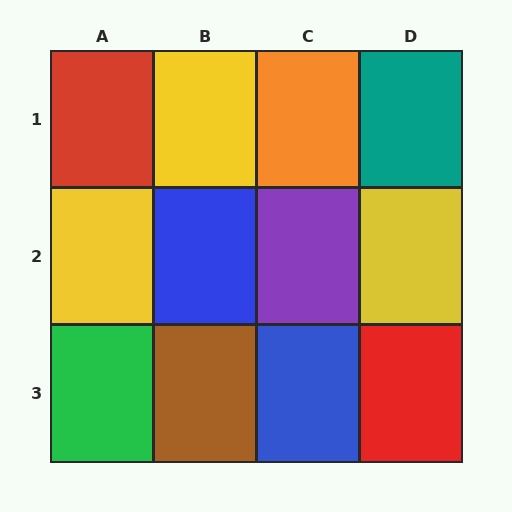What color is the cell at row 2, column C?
Purple.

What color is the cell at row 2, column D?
Yellow.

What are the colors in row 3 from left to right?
Green, brown, blue, red.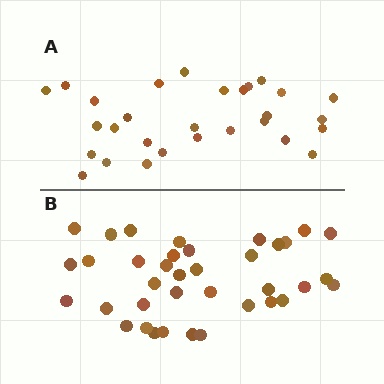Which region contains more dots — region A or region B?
Region B (the bottom region) has more dots.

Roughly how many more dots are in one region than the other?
Region B has roughly 8 or so more dots than region A.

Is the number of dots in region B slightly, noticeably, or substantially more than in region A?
Region B has noticeably more, but not dramatically so. The ratio is roughly 1.3 to 1.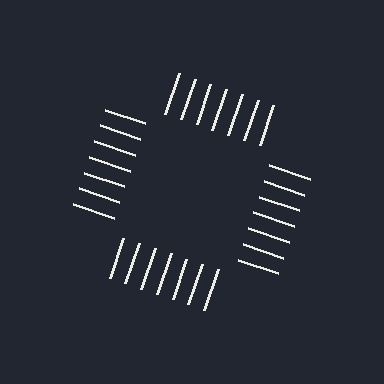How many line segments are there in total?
28 — 7 along each of the 4 edges.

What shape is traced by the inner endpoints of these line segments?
An illusory square — the line segments terminate on its edges but no continuous stroke is drawn.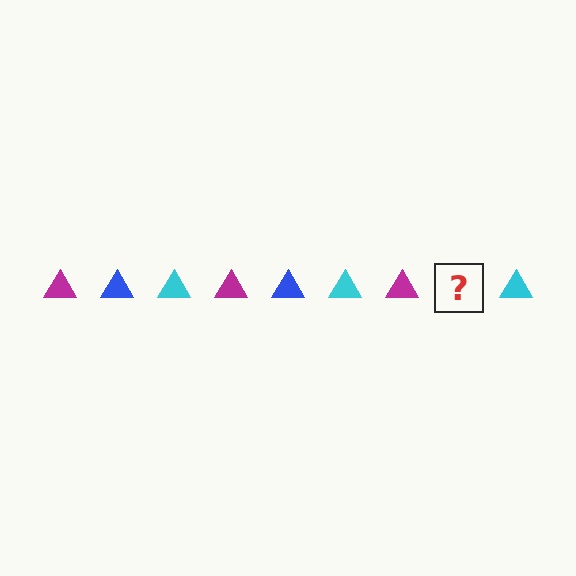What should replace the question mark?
The question mark should be replaced with a blue triangle.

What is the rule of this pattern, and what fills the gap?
The rule is that the pattern cycles through magenta, blue, cyan triangles. The gap should be filled with a blue triangle.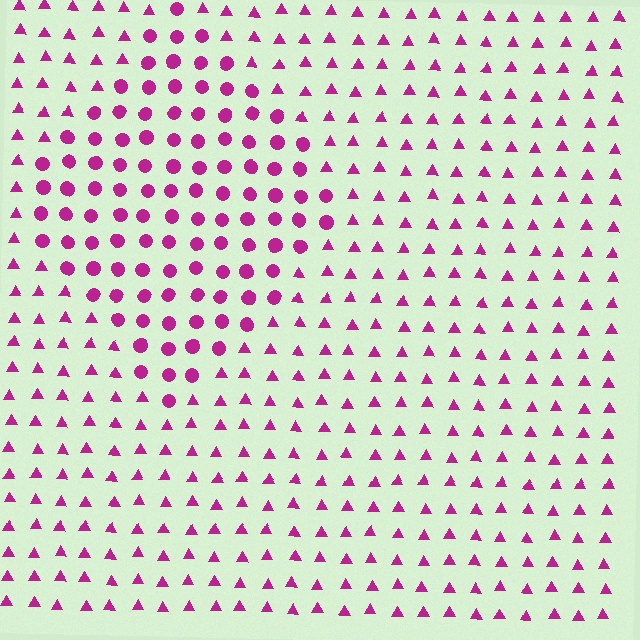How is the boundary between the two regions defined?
The boundary is defined by a change in element shape: circles inside vs. triangles outside. All elements share the same color and spacing.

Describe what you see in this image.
The image is filled with small magenta elements arranged in a uniform grid. A diamond-shaped region contains circles, while the surrounding area contains triangles. The boundary is defined purely by the change in element shape.